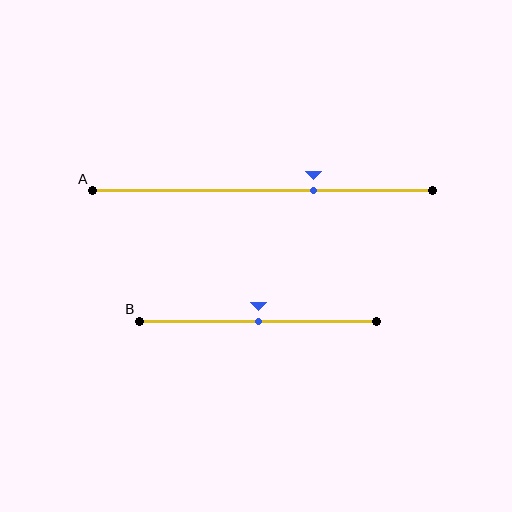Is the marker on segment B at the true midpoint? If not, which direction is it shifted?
Yes, the marker on segment B is at the true midpoint.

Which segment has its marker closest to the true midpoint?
Segment B has its marker closest to the true midpoint.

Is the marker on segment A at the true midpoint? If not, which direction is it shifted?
No, the marker on segment A is shifted to the right by about 15% of the segment length.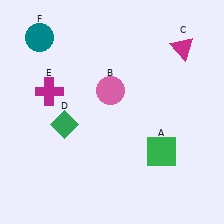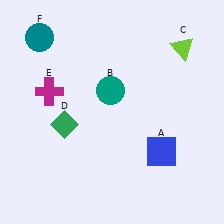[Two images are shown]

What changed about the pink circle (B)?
In Image 1, B is pink. In Image 2, it changed to teal.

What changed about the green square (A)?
In Image 1, A is green. In Image 2, it changed to blue.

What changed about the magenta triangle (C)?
In Image 1, C is magenta. In Image 2, it changed to lime.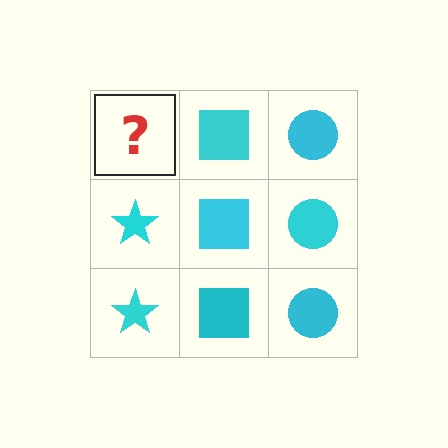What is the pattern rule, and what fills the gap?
The rule is that each column has a consistent shape. The gap should be filled with a cyan star.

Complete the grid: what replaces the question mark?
The question mark should be replaced with a cyan star.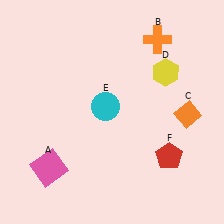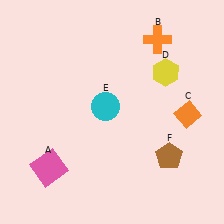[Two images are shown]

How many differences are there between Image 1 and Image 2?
There is 1 difference between the two images.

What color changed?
The pentagon (F) changed from red in Image 1 to brown in Image 2.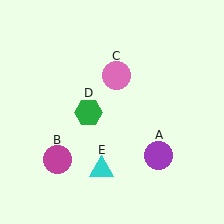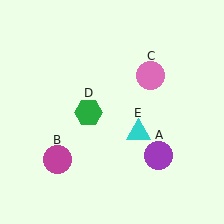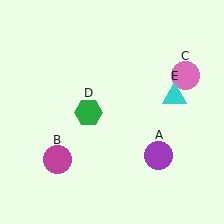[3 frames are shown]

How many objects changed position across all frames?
2 objects changed position: pink circle (object C), cyan triangle (object E).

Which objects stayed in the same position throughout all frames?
Purple circle (object A) and magenta circle (object B) and green hexagon (object D) remained stationary.